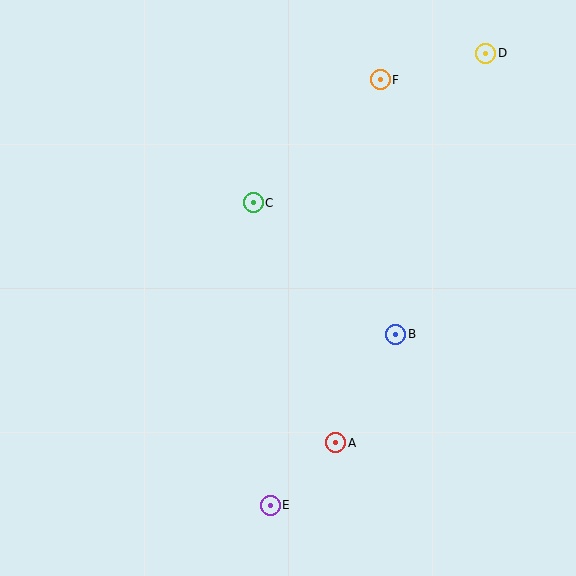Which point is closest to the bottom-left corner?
Point E is closest to the bottom-left corner.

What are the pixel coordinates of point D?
Point D is at (486, 53).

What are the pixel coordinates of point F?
Point F is at (380, 80).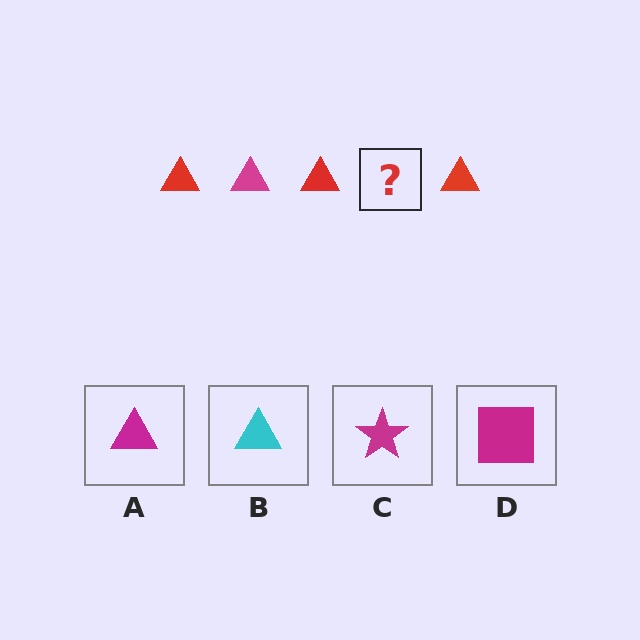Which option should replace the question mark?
Option A.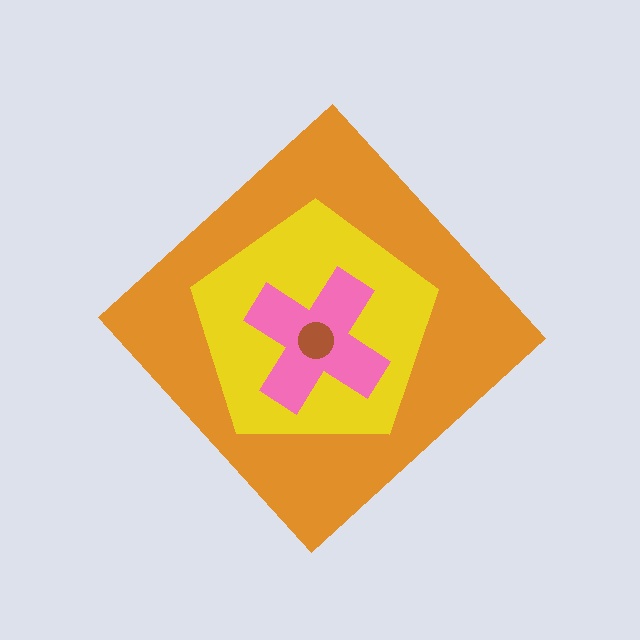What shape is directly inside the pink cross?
The brown circle.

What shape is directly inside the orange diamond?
The yellow pentagon.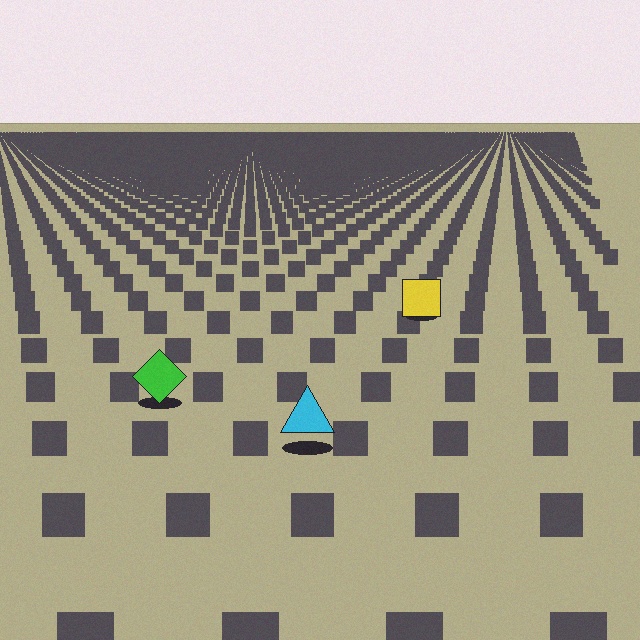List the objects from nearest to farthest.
From nearest to farthest: the cyan triangle, the green diamond, the yellow square.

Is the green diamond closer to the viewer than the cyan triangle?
No. The cyan triangle is closer — you can tell from the texture gradient: the ground texture is coarser near it.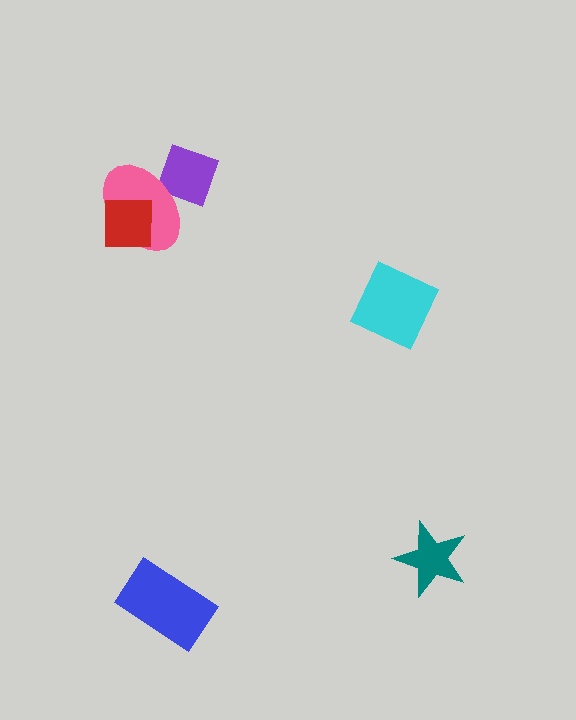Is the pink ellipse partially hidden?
Yes, it is partially covered by another shape.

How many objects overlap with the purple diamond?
1 object overlaps with the purple diamond.